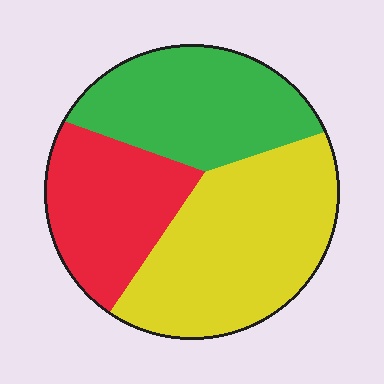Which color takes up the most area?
Yellow, at roughly 45%.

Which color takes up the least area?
Red, at roughly 25%.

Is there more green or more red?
Green.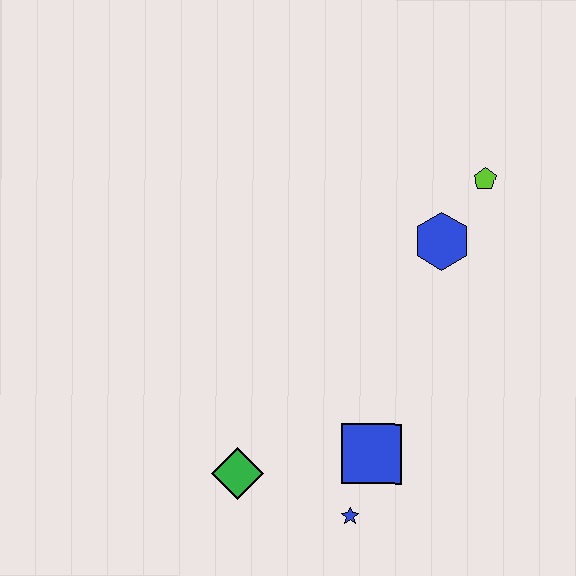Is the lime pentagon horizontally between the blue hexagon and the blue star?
No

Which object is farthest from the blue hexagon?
The green diamond is farthest from the blue hexagon.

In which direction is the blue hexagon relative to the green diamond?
The blue hexagon is above the green diamond.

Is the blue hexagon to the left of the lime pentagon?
Yes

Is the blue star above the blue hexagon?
No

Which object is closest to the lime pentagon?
The blue hexagon is closest to the lime pentagon.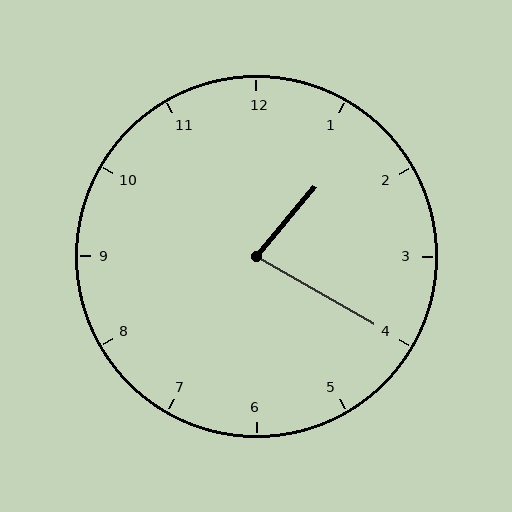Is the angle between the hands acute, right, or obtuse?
It is acute.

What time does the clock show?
1:20.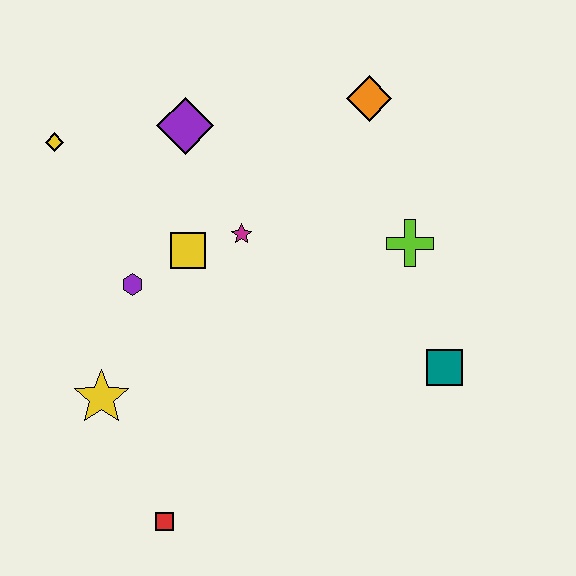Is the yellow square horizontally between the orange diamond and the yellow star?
Yes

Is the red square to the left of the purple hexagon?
No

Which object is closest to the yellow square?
The magenta star is closest to the yellow square.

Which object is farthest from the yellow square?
The teal square is farthest from the yellow square.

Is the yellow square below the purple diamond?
Yes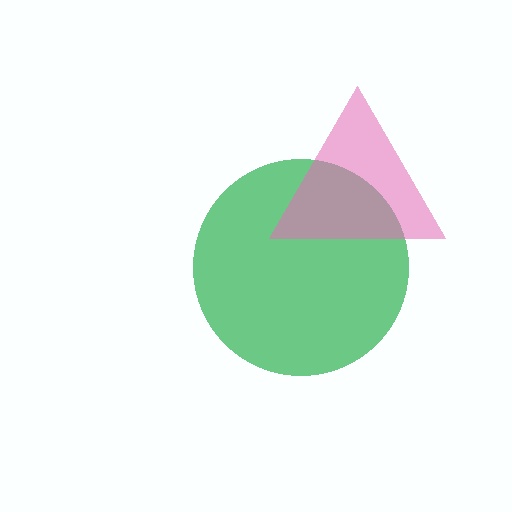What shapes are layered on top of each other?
The layered shapes are: a green circle, a pink triangle.